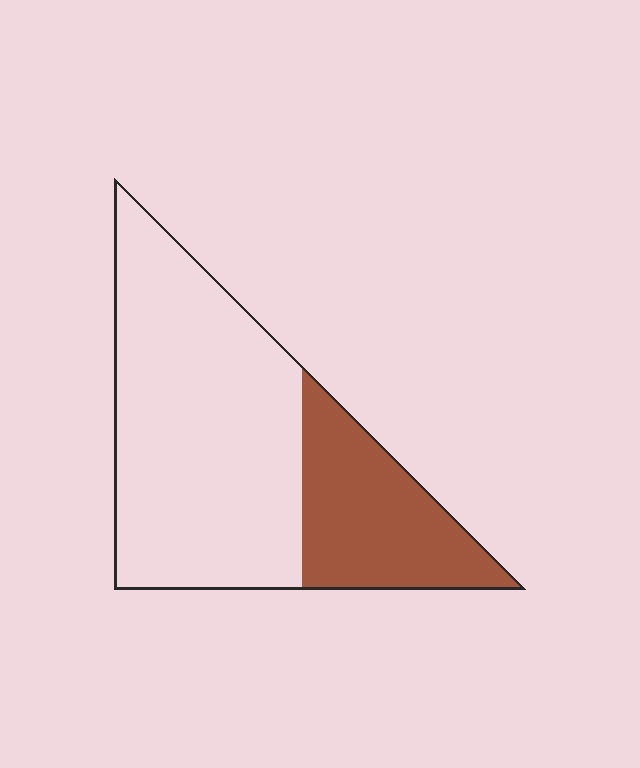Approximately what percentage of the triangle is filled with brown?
Approximately 30%.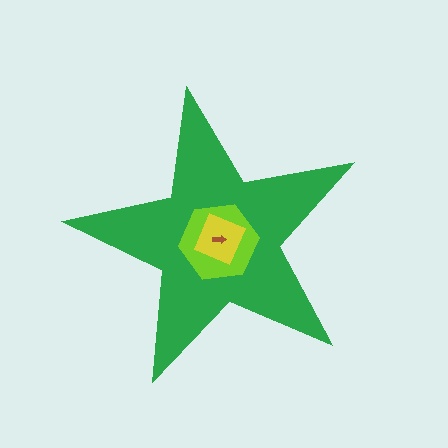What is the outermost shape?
The green star.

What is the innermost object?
The brown arrow.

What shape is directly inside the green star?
The lime hexagon.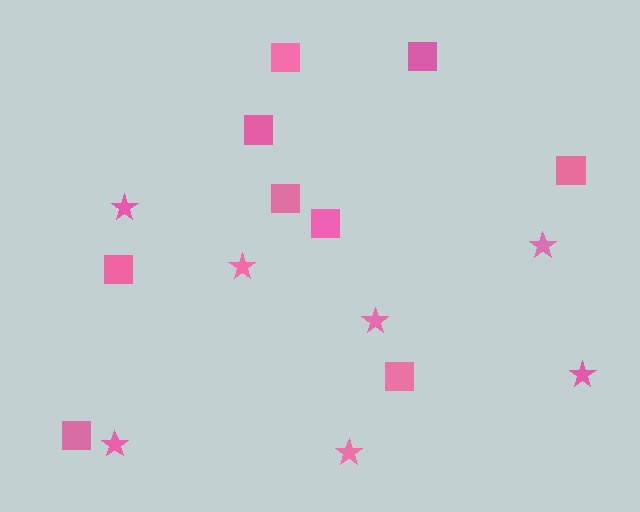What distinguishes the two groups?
There are 2 groups: one group of stars (7) and one group of squares (9).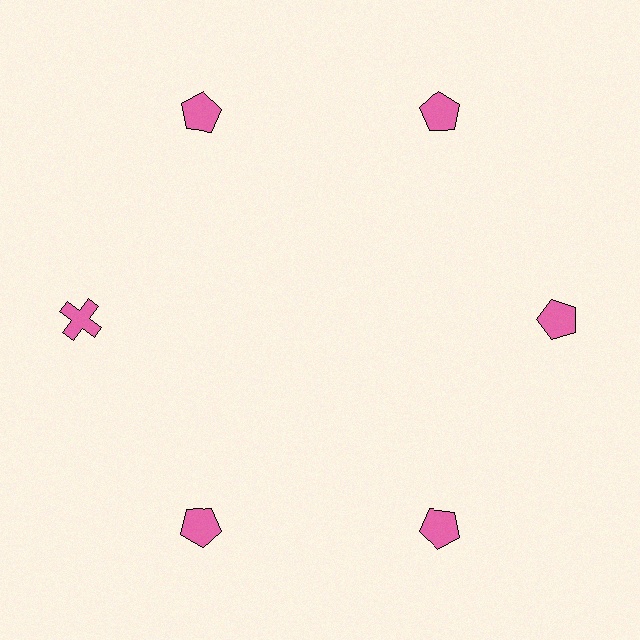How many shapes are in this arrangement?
There are 6 shapes arranged in a ring pattern.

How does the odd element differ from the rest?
It has a different shape: cross instead of pentagon.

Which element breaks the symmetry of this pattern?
The pink cross at roughly the 9 o'clock position breaks the symmetry. All other shapes are pink pentagons.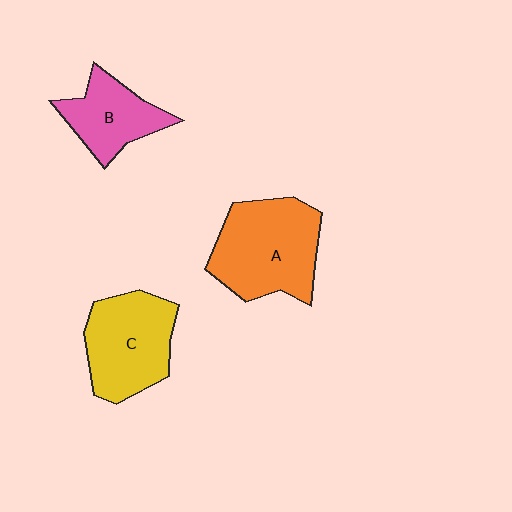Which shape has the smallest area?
Shape B (pink).